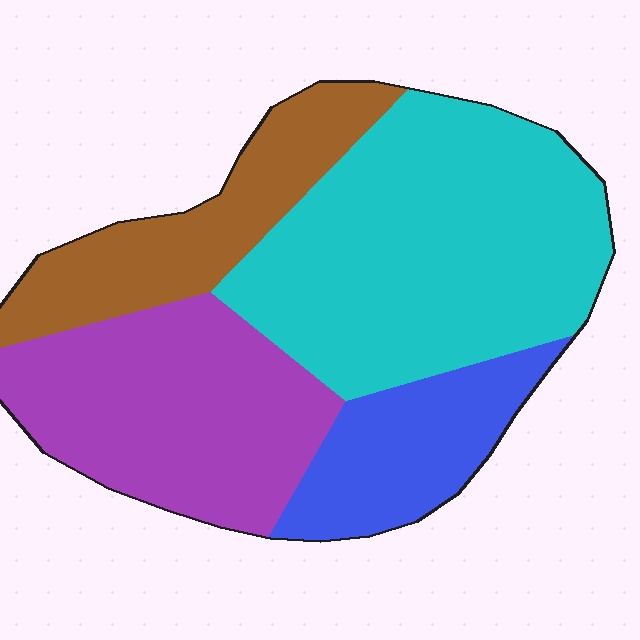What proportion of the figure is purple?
Purple takes up between a quarter and a half of the figure.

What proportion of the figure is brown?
Brown takes up about one sixth (1/6) of the figure.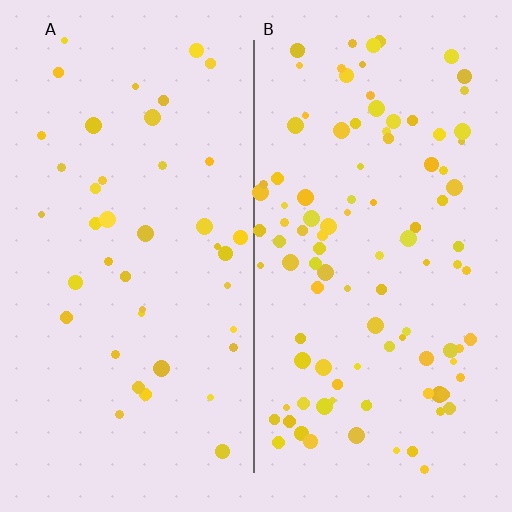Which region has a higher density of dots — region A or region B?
B (the right).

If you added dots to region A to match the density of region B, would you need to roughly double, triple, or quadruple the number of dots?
Approximately double.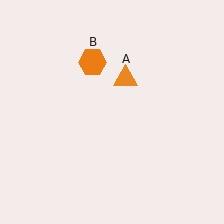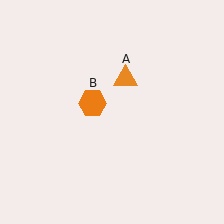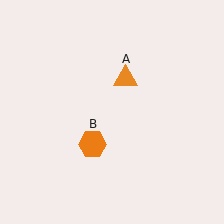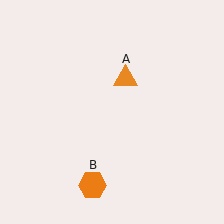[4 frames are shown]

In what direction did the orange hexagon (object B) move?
The orange hexagon (object B) moved down.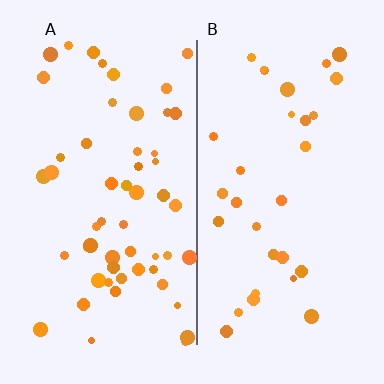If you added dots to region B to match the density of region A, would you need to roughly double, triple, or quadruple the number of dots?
Approximately double.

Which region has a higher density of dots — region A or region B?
A (the left).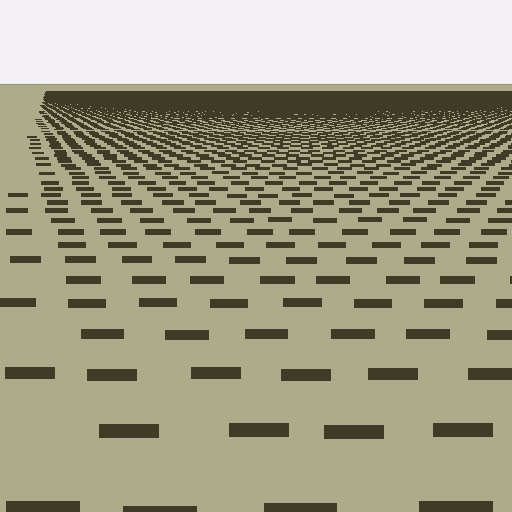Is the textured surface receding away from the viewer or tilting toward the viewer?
The surface is receding away from the viewer. Texture elements get smaller and denser toward the top.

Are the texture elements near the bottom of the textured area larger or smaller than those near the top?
Larger. Near the bottom, elements are closer to the viewer and appear at a bigger on-screen size.